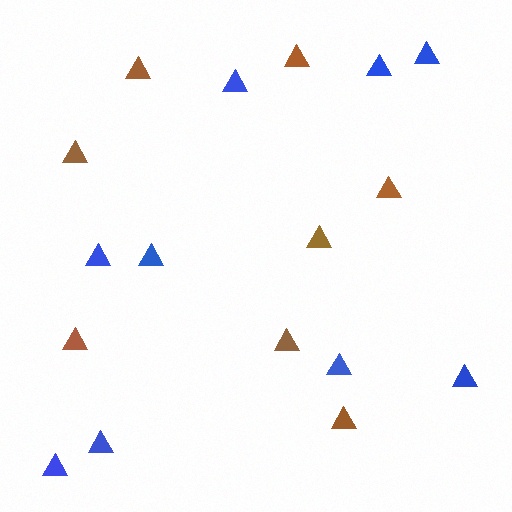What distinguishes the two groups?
There are 2 groups: one group of blue triangles (9) and one group of brown triangles (8).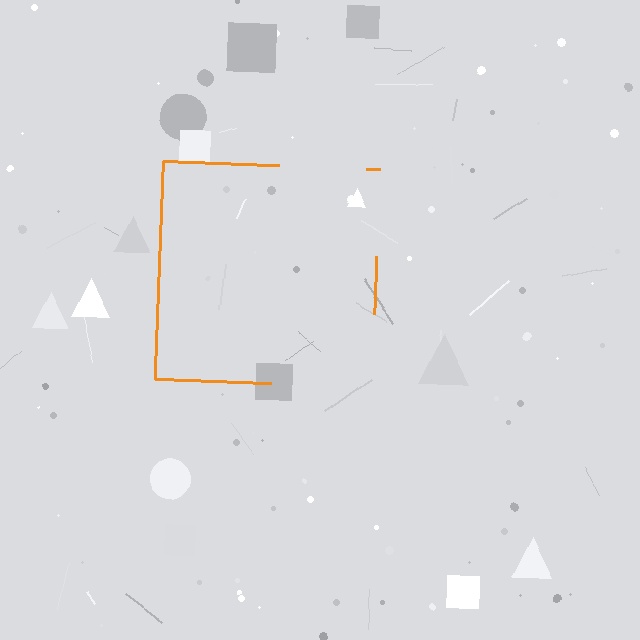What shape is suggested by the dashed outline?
The dashed outline suggests a square.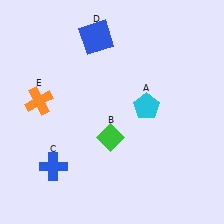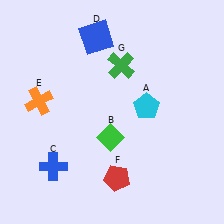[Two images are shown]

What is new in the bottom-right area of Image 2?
A red pentagon (F) was added in the bottom-right area of Image 2.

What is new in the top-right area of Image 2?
A green cross (G) was added in the top-right area of Image 2.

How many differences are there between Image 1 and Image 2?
There are 2 differences between the two images.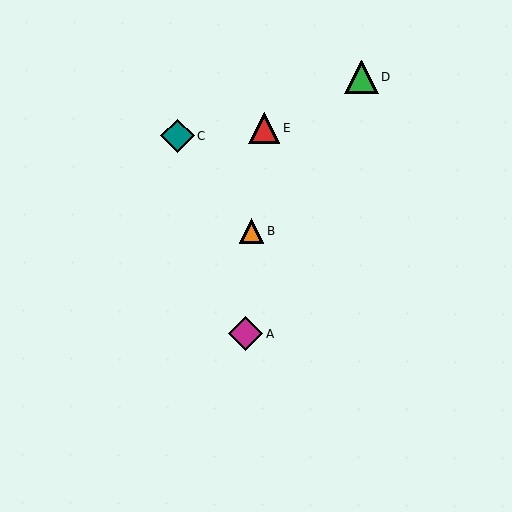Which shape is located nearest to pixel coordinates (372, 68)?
The green triangle (labeled D) at (361, 77) is nearest to that location.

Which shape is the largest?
The teal diamond (labeled C) is the largest.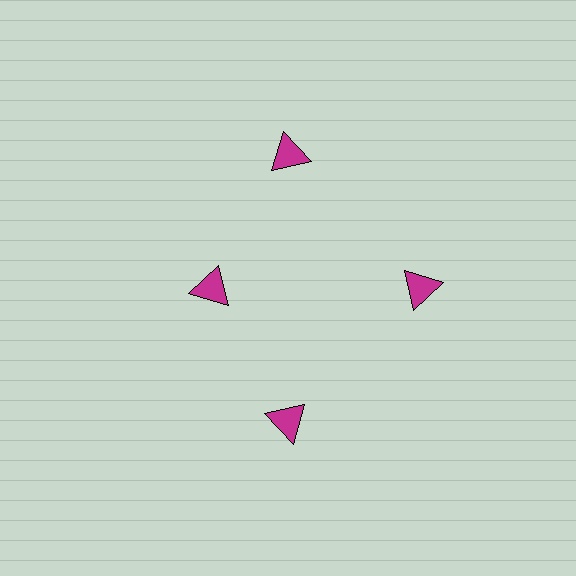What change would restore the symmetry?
The symmetry would be restored by moving it outward, back onto the ring so that all 4 triangles sit at equal angles and equal distance from the center.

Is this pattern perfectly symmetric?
No. The 4 magenta triangles are arranged in a ring, but one element near the 9 o'clock position is pulled inward toward the center, breaking the 4-fold rotational symmetry.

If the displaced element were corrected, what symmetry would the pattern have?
It would have 4-fold rotational symmetry — the pattern would map onto itself every 90 degrees.